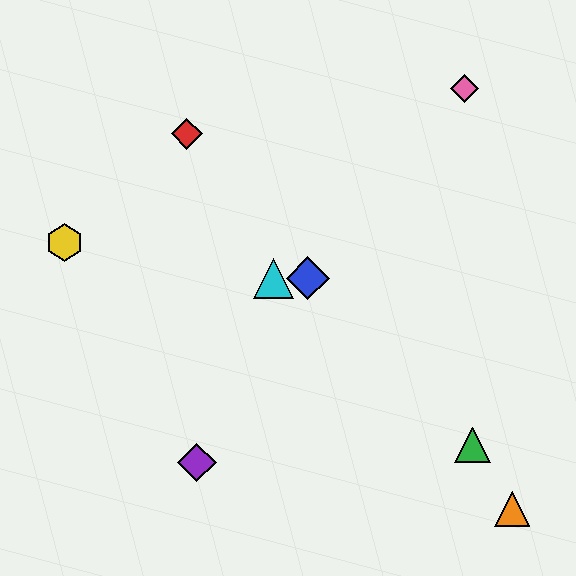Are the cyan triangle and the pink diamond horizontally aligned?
No, the cyan triangle is at y≈278 and the pink diamond is at y≈89.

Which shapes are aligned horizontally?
The blue diamond, the cyan triangle are aligned horizontally.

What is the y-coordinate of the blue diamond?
The blue diamond is at y≈278.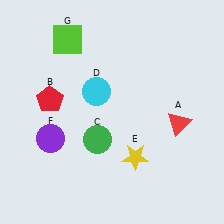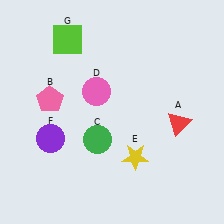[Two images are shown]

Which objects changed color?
B changed from red to pink. D changed from cyan to pink.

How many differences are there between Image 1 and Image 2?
There are 2 differences between the two images.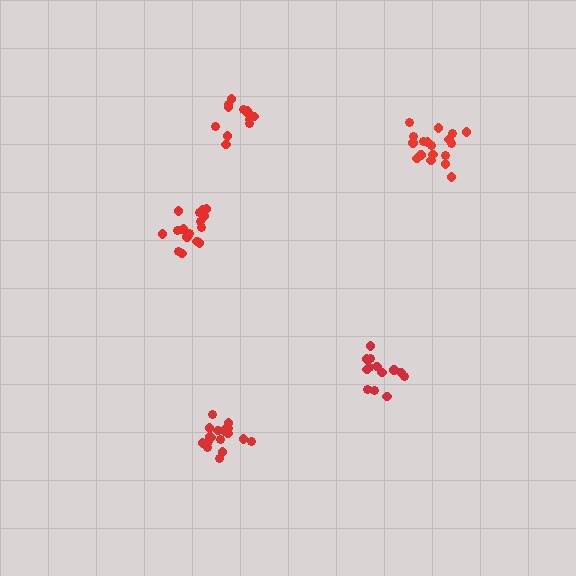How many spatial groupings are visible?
There are 5 spatial groupings.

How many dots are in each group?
Group 1: 13 dots, Group 2: 17 dots, Group 3: 13 dots, Group 4: 18 dots, Group 5: 18 dots (79 total).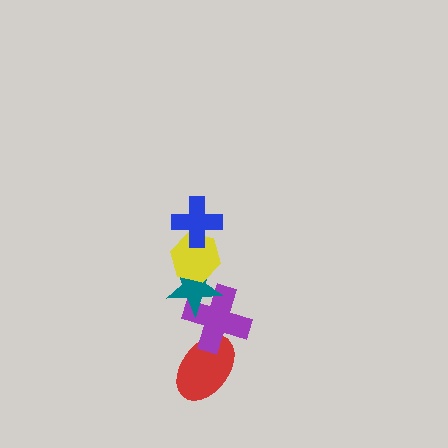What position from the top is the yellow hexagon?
The yellow hexagon is 2nd from the top.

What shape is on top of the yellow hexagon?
The blue cross is on top of the yellow hexagon.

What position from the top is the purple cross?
The purple cross is 4th from the top.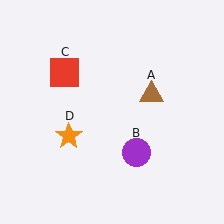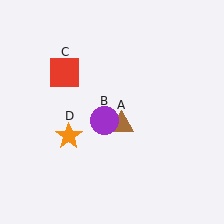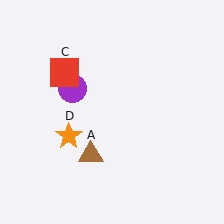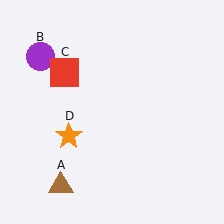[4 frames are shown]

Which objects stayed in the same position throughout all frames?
Red square (object C) and orange star (object D) remained stationary.